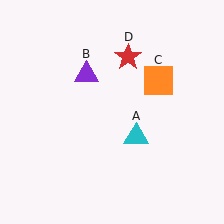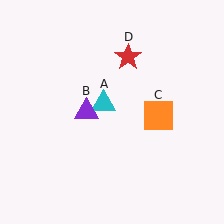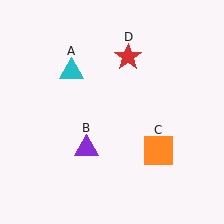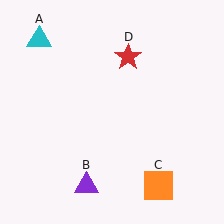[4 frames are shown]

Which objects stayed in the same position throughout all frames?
Red star (object D) remained stationary.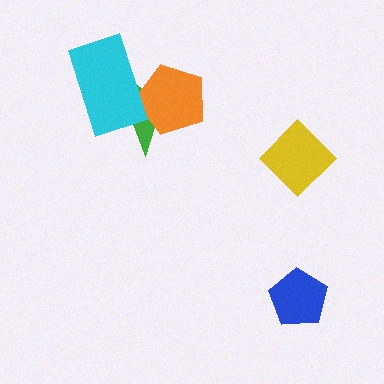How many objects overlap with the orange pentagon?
2 objects overlap with the orange pentagon.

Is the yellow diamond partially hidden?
No, no other shape covers it.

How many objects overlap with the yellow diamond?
0 objects overlap with the yellow diamond.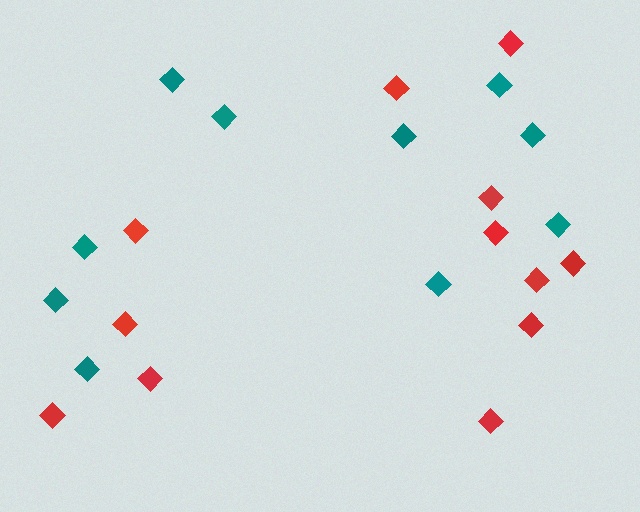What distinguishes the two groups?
There are 2 groups: one group of red diamonds (12) and one group of teal diamonds (10).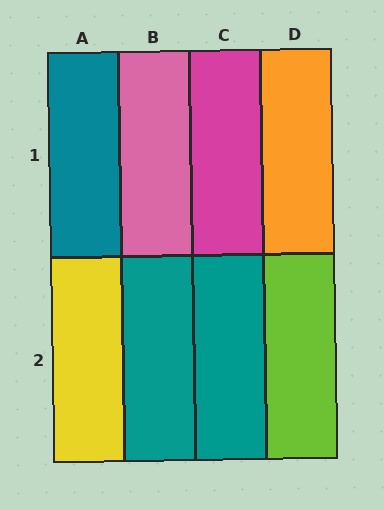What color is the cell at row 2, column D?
Lime.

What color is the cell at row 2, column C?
Teal.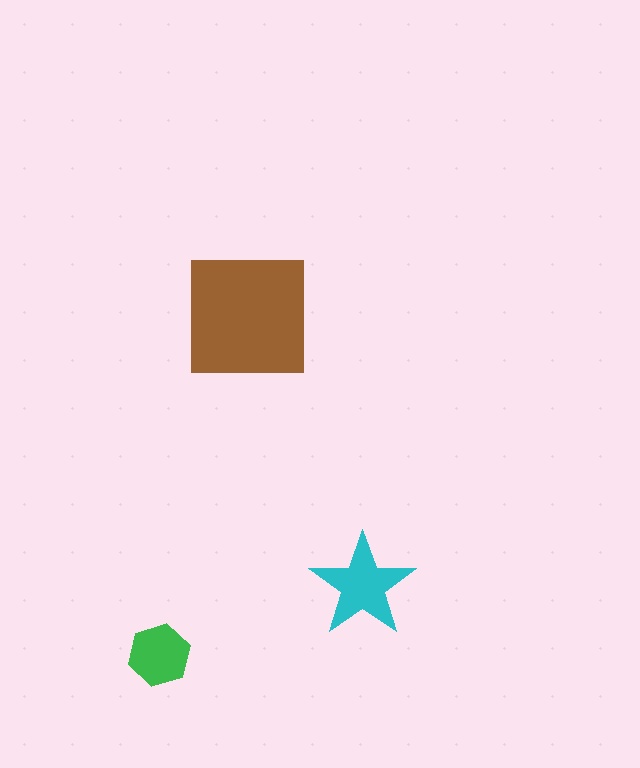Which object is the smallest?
The green hexagon.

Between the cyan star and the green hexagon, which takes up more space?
The cyan star.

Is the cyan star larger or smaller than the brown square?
Smaller.